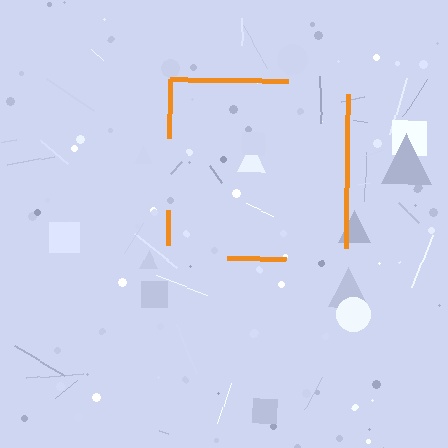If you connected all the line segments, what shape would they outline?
They would outline a square.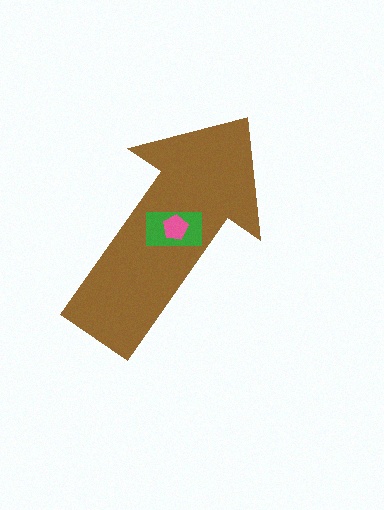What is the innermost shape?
The pink pentagon.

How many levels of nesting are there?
3.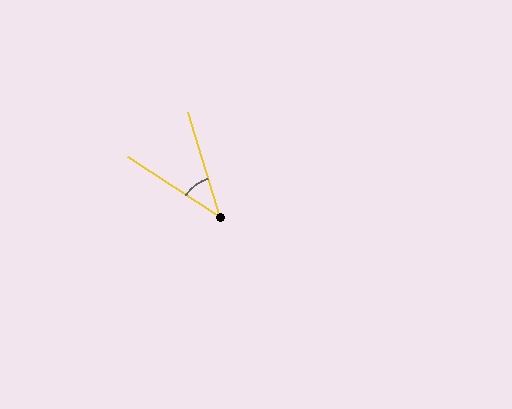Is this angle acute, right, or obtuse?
It is acute.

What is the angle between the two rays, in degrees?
Approximately 40 degrees.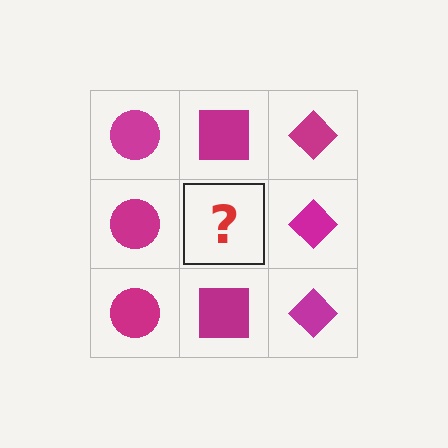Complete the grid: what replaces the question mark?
The question mark should be replaced with a magenta square.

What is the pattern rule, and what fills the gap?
The rule is that each column has a consistent shape. The gap should be filled with a magenta square.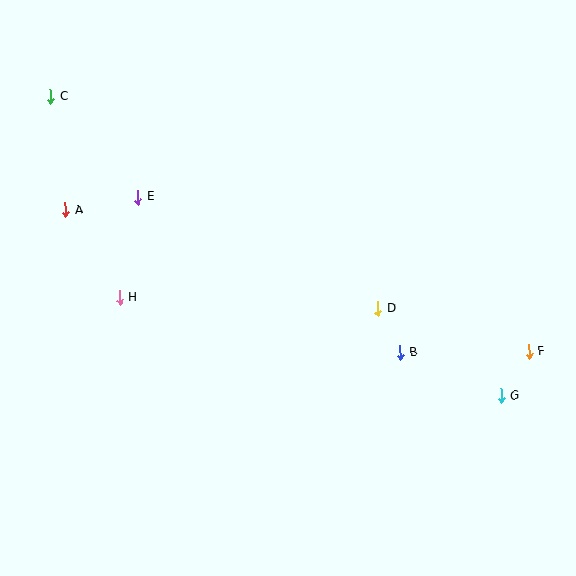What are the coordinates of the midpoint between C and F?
The midpoint between C and F is at (290, 224).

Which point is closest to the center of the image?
Point D at (378, 309) is closest to the center.